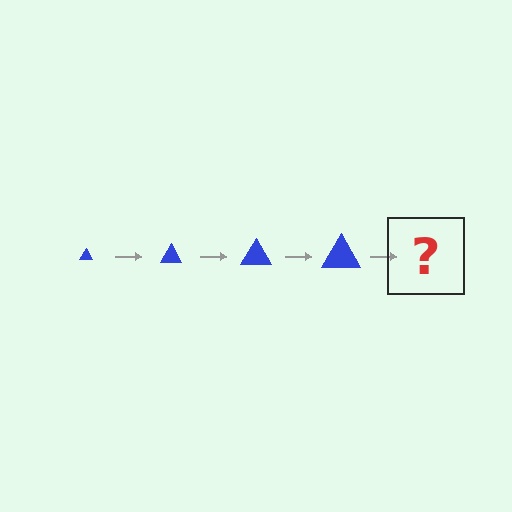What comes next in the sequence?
The next element should be a blue triangle, larger than the previous one.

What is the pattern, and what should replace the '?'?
The pattern is that the triangle gets progressively larger each step. The '?' should be a blue triangle, larger than the previous one.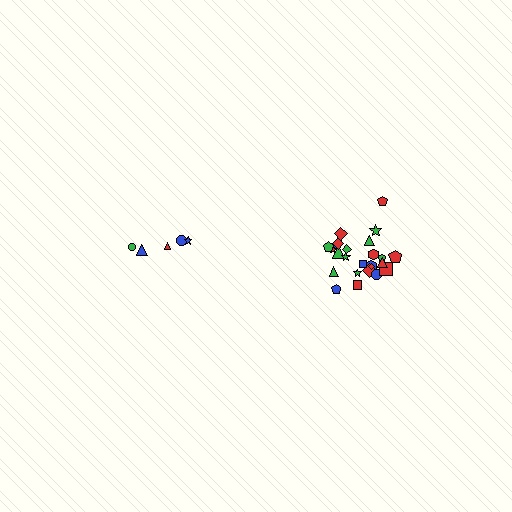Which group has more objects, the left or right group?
The right group.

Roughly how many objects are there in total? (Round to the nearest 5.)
Roughly 30 objects in total.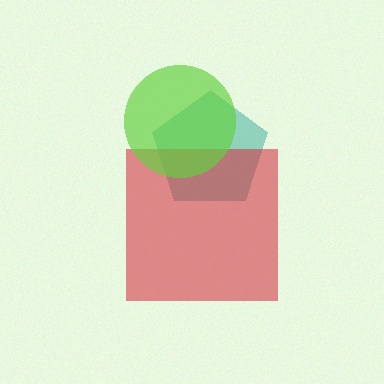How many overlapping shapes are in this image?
There are 3 overlapping shapes in the image.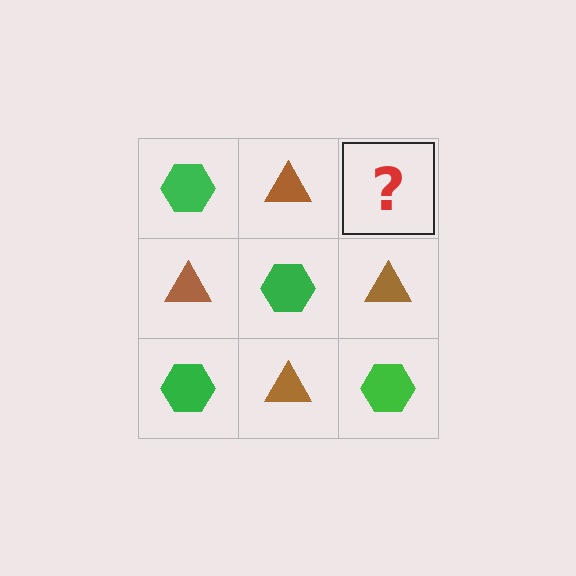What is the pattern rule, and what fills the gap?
The rule is that it alternates green hexagon and brown triangle in a checkerboard pattern. The gap should be filled with a green hexagon.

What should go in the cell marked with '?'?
The missing cell should contain a green hexagon.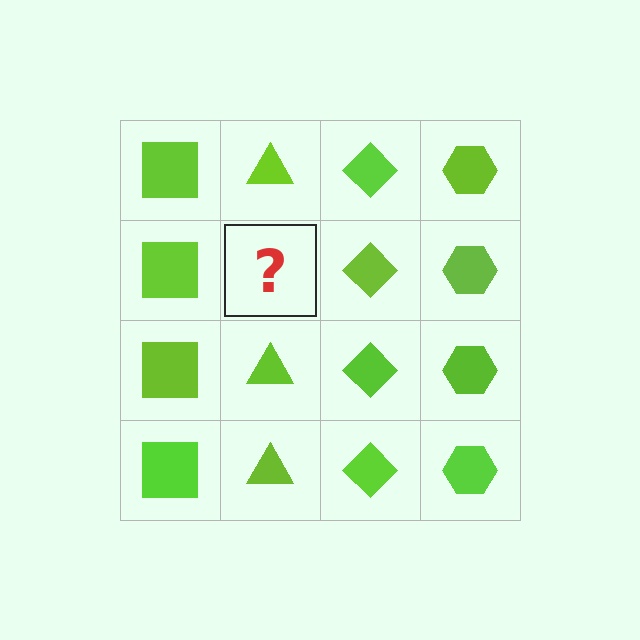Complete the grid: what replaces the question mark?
The question mark should be replaced with a lime triangle.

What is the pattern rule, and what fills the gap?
The rule is that each column has a consistent shape. The gap should be filled with a lime triangle.